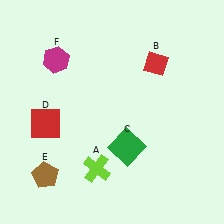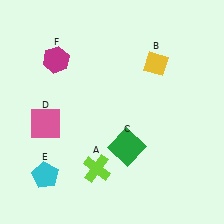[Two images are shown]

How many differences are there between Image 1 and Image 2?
There are 3 differences between the two images.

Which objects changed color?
B changed from red to yellow. D changed from red to pink. E changed from brown to cyan.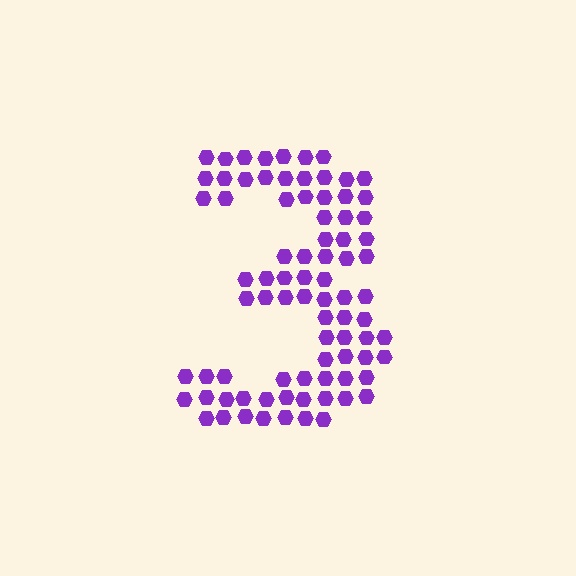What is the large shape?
The large shape is the digit 3.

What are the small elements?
The small elements are hexagons.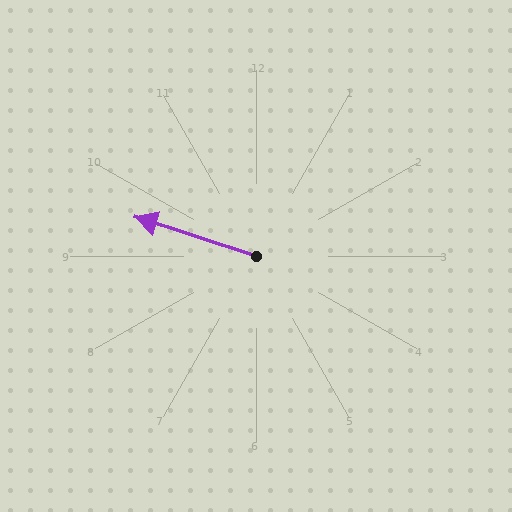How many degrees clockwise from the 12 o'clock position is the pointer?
Approximately 288 degrees.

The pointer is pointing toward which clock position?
Roughly 10 o'clock.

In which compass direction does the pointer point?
West.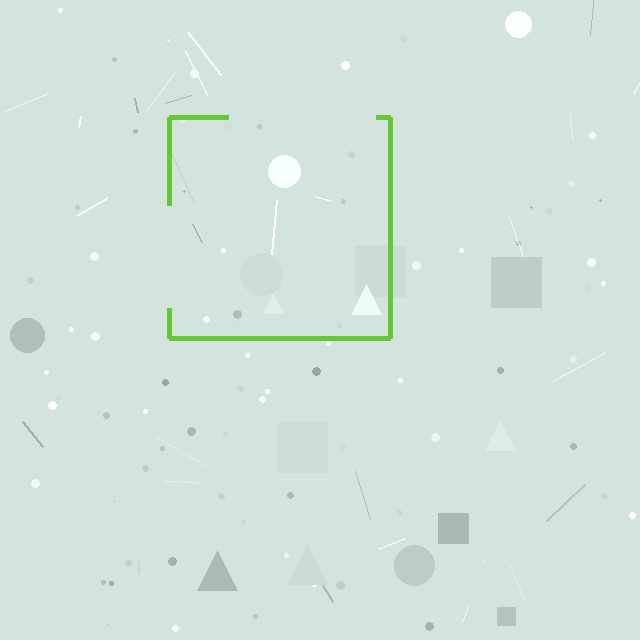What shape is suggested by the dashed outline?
The dashed outline suggests a square.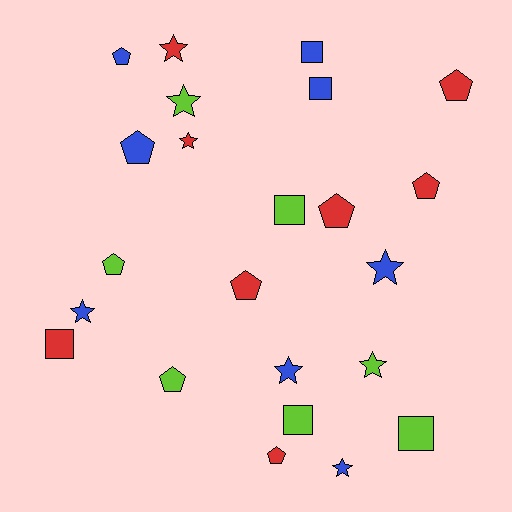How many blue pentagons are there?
There are 2 blue pentagons.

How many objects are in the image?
There are 23 objects.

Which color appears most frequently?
Blue, with 8 objects.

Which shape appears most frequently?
Pentagon, with 9 objects.